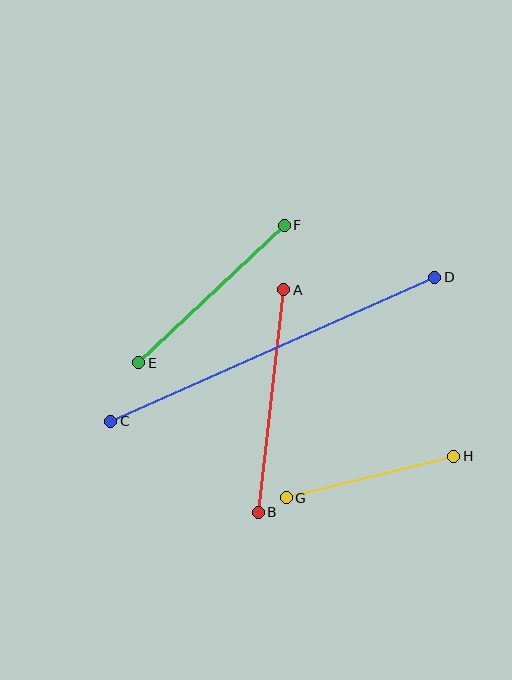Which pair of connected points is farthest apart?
Points C and D are farthest apart.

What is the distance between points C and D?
The distance is approximately 354 pixels.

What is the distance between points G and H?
The distance is approximately 172 pixels.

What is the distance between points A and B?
The distance is approximately 224 pixels.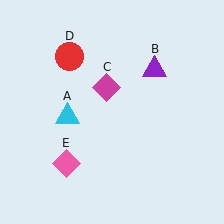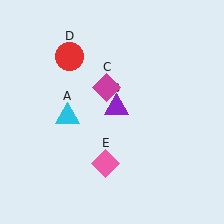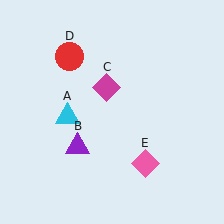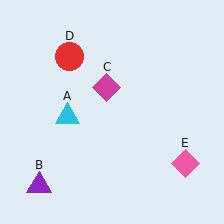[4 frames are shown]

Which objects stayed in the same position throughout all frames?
Cyan triangle (object A) and magenta diamond (object C) and red circle (object D) remained stationary.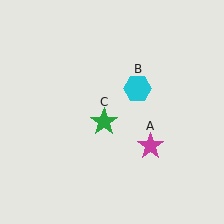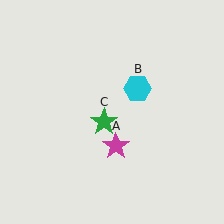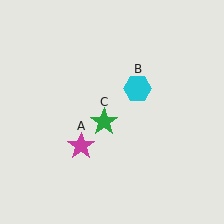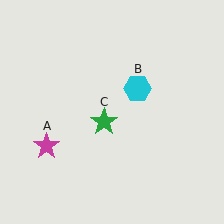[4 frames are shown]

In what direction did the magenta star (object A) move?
The magenta star (object A) moved left.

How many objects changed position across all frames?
1 object changed position: magenta star (object A).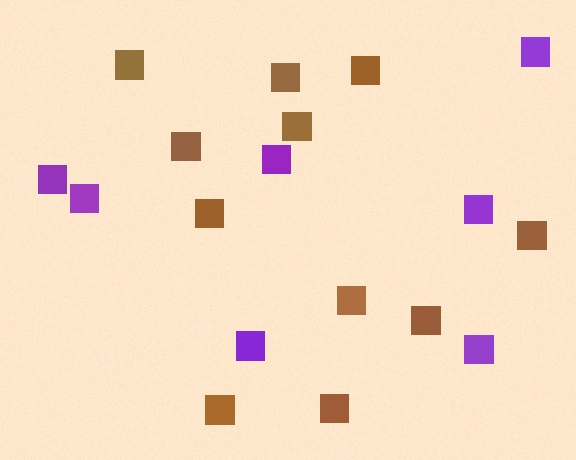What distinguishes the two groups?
There are 2 groups: one group of brown squares (11) and one group of purple squares (7).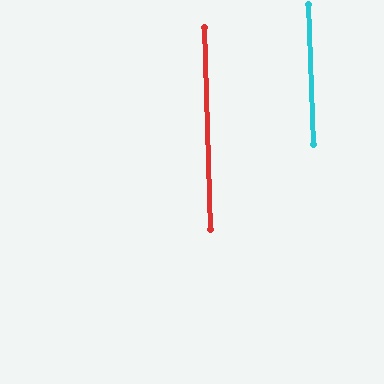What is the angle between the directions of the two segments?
Approximately 0 degrees.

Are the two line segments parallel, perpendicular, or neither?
Parallel — their directions differ by only 0.4°.